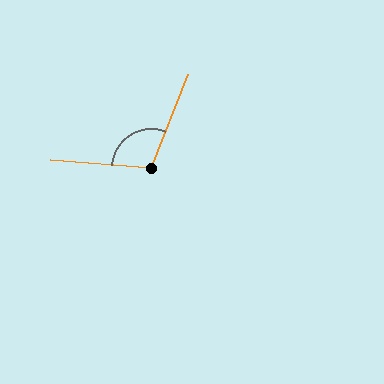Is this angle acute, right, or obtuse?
It is obtuse.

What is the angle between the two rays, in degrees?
Approximately 107 degrees.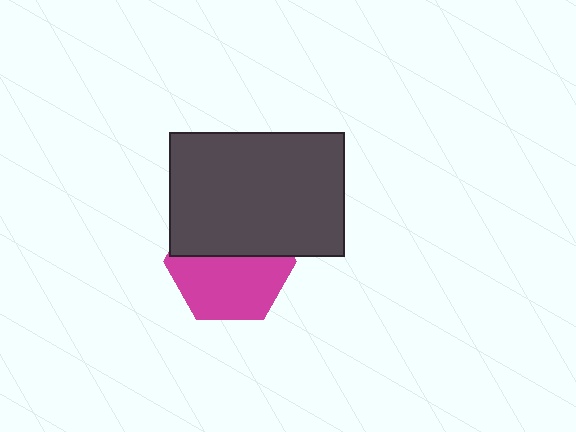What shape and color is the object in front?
The object in front is a dark gray rectangle.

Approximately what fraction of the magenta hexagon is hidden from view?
Roughly 45% of the magenta hexagon is hidden behind the dark gray rectangle.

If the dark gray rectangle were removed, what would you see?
You would see the complete magenta hexagon.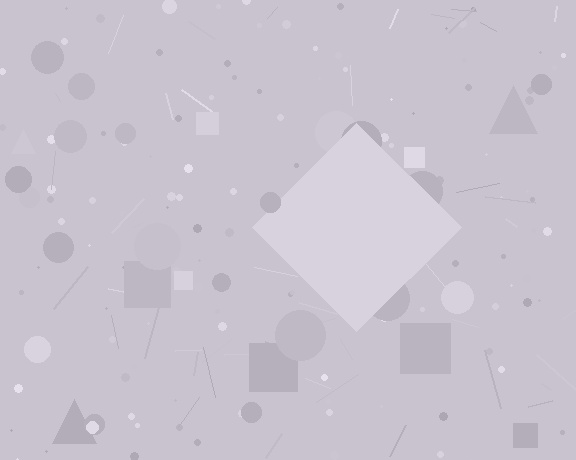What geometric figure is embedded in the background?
A diamond is embedded in the background.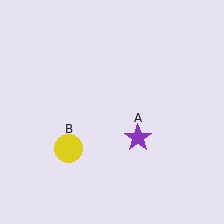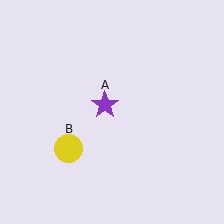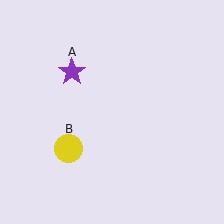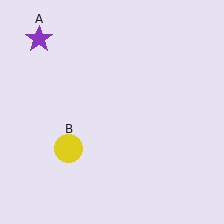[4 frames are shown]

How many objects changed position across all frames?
1 object changed position: purple star (object A).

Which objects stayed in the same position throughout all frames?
Yellow circle (object B) remained stationary.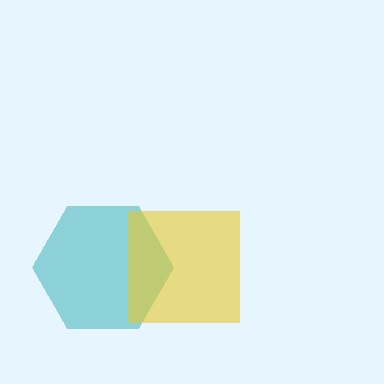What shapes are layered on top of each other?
The layered shapes are: a teal hexagon, a yellow square.